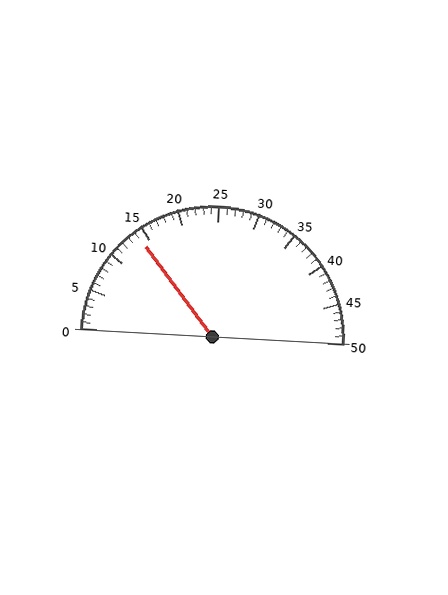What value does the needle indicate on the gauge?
The needle indicates approximately 14.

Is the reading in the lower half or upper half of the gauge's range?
The reading is in the lower half of the range (0 to 50).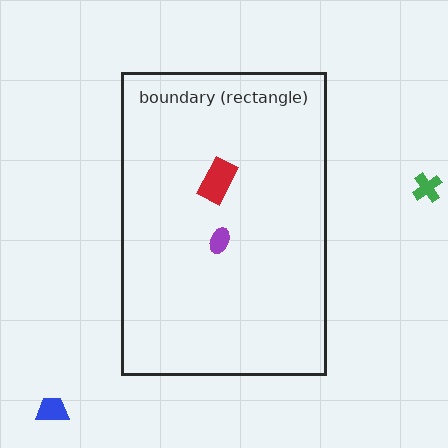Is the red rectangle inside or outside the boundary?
Inside.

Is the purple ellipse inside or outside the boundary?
Inside.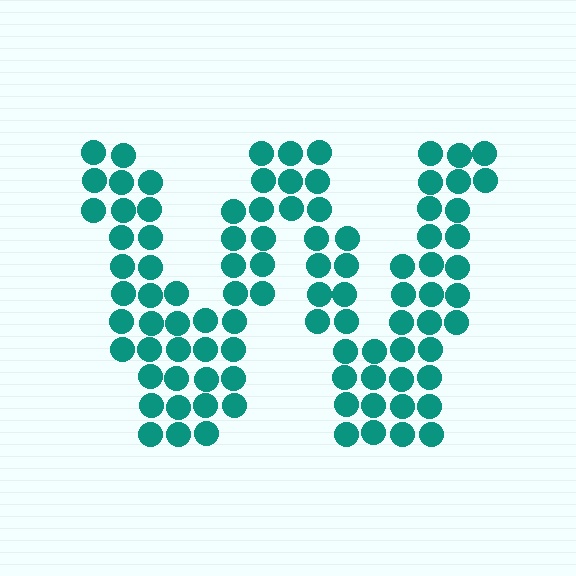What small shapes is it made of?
It is made of small circles.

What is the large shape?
The large shape is the letter W.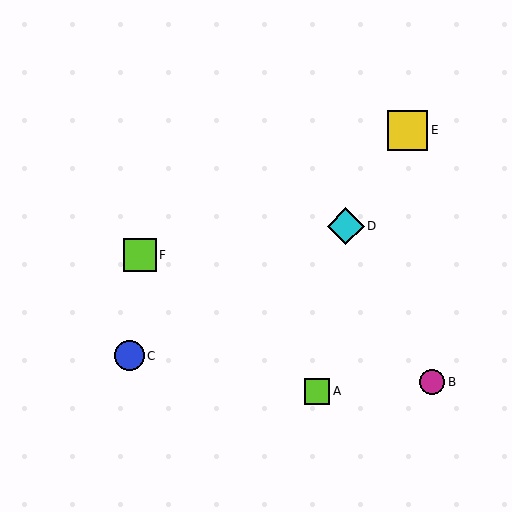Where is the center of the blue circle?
The center of the blue circle is at (129, 356).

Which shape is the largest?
The yellow square (labeled E) is the largest.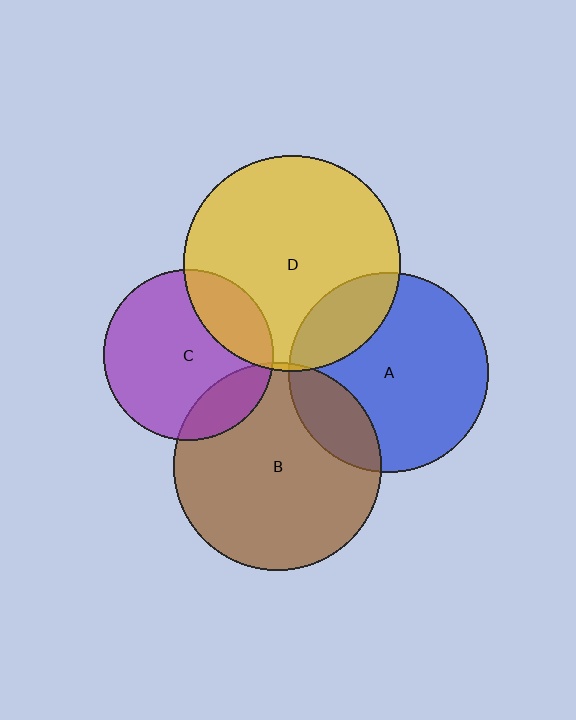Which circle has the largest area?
Circle D (yellow).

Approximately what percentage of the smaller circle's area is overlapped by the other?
Approximately 15%.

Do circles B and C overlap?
Yes.